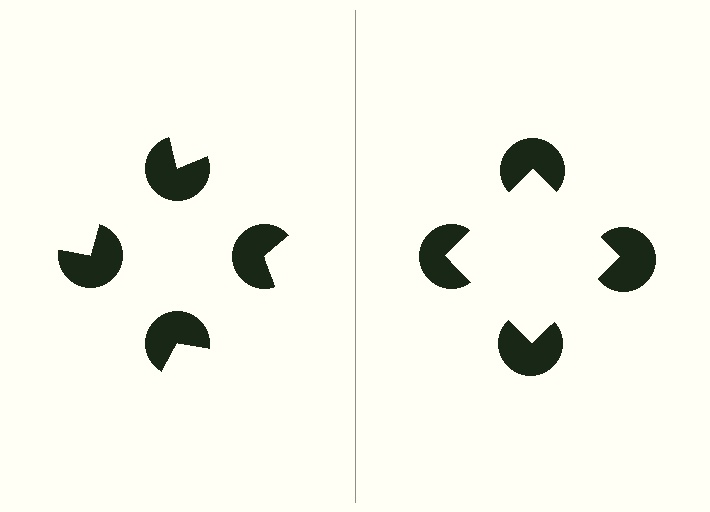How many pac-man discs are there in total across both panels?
8 — 4 on each side.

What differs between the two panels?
The pac-man discs are positioned identically on both sides; only the wedge orientations differ. On the right they align to a square; on the left they are misaligned.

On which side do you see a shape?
An illusory square appears on the right side. On the left side the wedge cuts are rotated, so no coherent shape forms.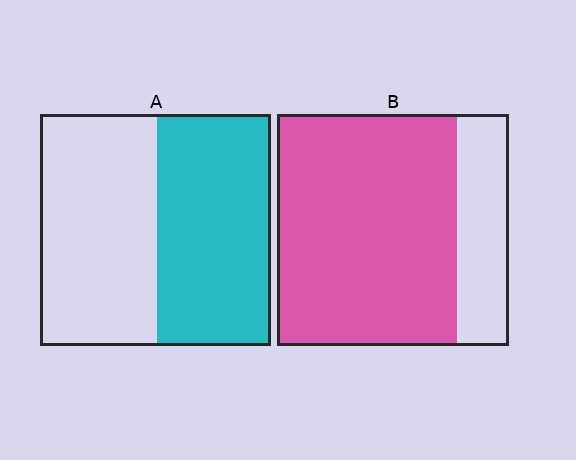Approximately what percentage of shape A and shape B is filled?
A is approximately 50% and B is approximately 80%.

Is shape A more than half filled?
Roughly half.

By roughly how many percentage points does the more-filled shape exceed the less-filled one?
By roughly 30 percentage points (B over A).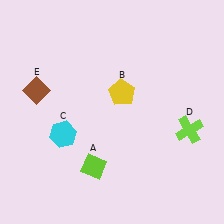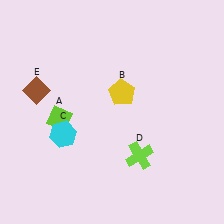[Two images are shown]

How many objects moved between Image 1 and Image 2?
2 objects moved between the two images.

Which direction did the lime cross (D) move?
The lime cross (D) moved left.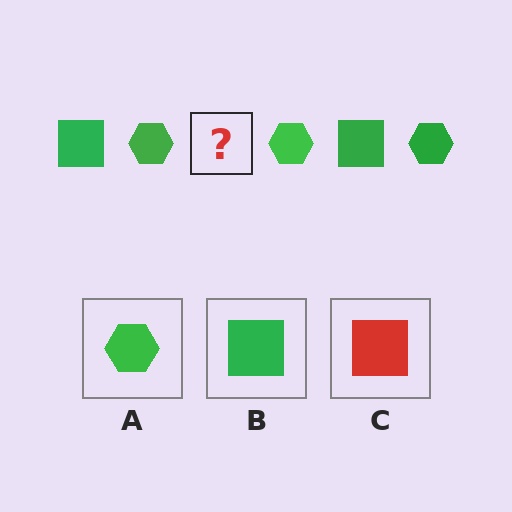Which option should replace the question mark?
Option B.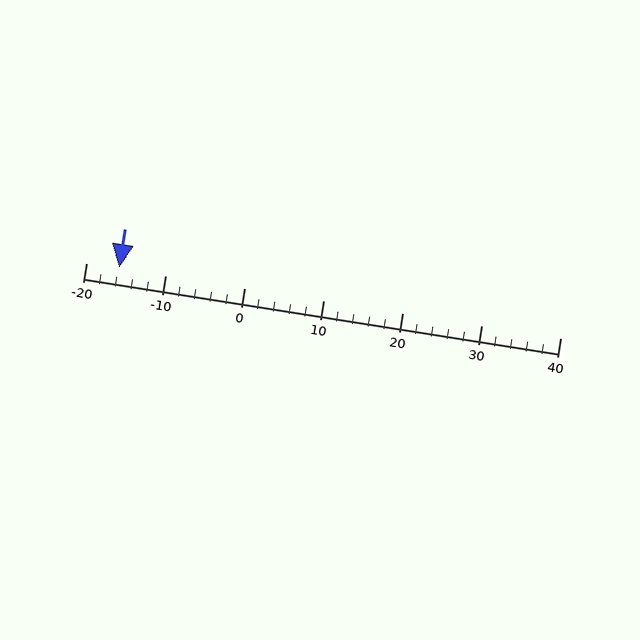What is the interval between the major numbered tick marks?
The major tick marks are spaced 10 units apart.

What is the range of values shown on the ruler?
The ruler shows values from -20 to 40.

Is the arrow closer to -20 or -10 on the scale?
The arrow is closer to -20.